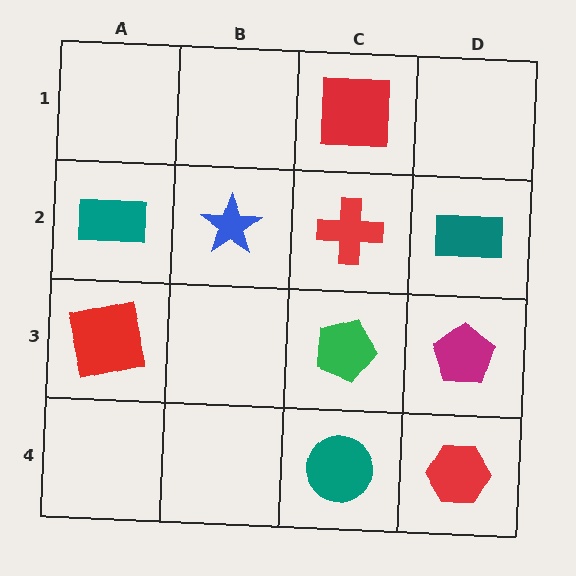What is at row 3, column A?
A red square.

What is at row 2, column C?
A red cross.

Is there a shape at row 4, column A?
No, that cell is empty.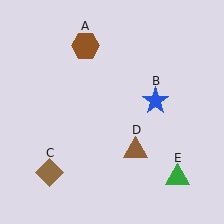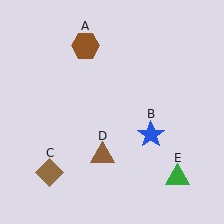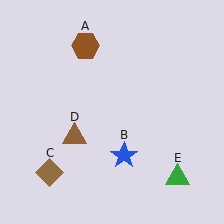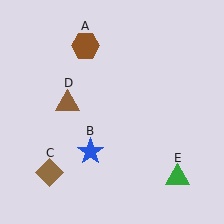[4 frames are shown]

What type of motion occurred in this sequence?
The blue star (object B), brown triangle (object D) rotated clockwise around the center of the scene.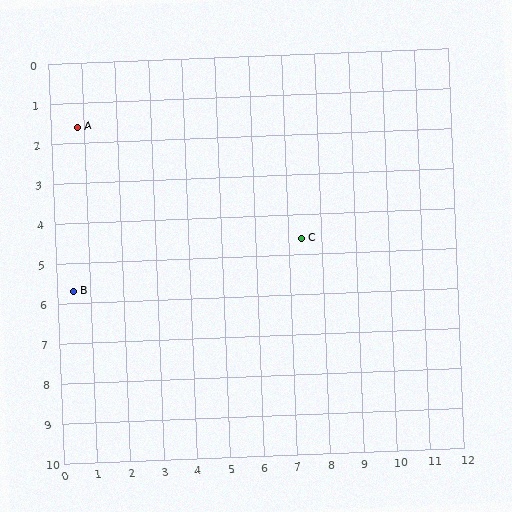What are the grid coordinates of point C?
Point C is at approximately (7.4, 4.6).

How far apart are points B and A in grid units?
Points B and A are about 4.1 grid units apart.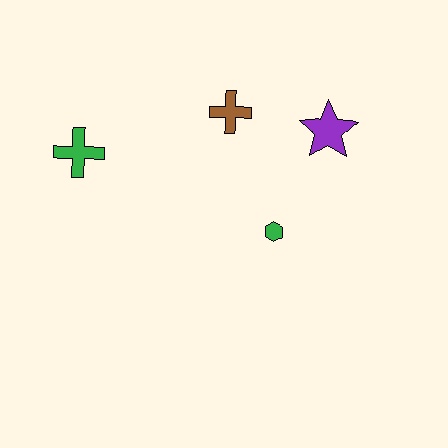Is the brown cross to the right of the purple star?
No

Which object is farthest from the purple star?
The green cross is farthest from the purple star.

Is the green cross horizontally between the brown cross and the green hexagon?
No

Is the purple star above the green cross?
Yes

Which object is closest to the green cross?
The brown cross is closest to the green cross.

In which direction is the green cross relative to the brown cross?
The green cross is to the left of the brown cross.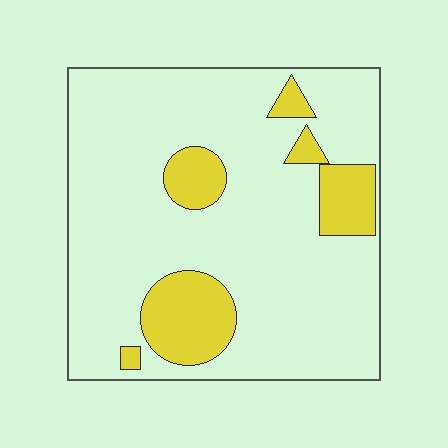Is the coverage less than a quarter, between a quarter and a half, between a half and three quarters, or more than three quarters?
Less than a quarter.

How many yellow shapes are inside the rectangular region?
6.